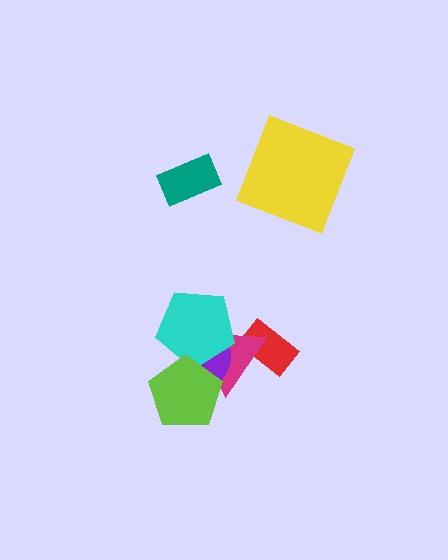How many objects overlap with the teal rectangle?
0 objects overlap with the teal rectangle.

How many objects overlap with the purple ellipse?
3 objects overlap with the purple ellipse.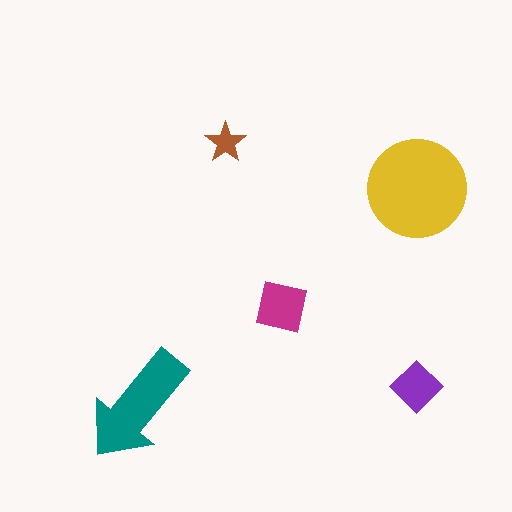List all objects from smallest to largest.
The brown star, the purple diamond, the magenta square, the teal arrow, the yellow circle.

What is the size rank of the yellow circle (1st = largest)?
1st.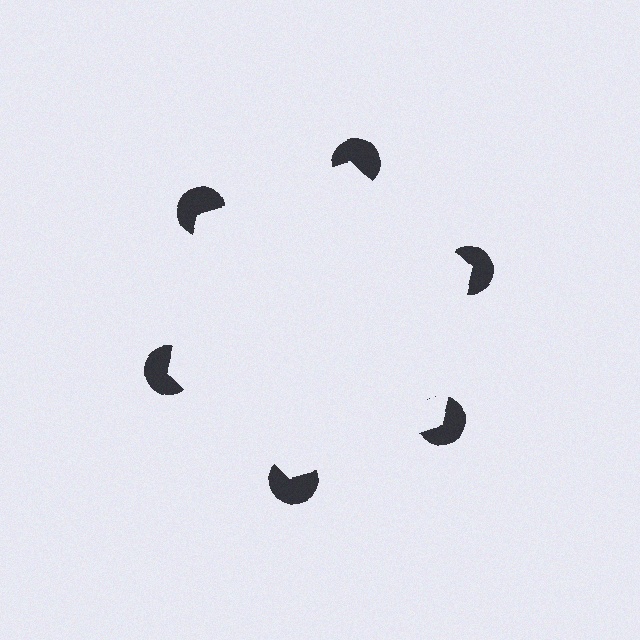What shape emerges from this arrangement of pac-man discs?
An illusory hexagon — its edges are inferred from the aligned wedge cuts in the pac-man discs, not physically drawn.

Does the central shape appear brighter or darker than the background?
It typically appears slightly brighter than the background, even though no actual brightness change is drawn.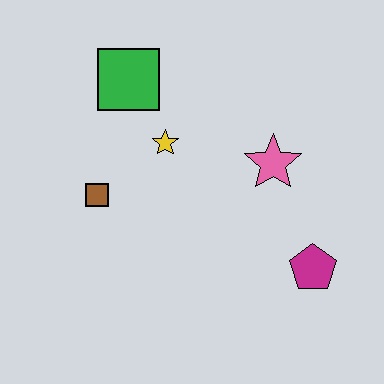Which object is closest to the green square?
The yellow star is closest to the green square.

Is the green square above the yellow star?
Yes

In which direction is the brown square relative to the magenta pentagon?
The brown square is to the left of the magenta pentagon.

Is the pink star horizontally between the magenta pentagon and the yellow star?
Yes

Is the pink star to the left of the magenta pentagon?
Yes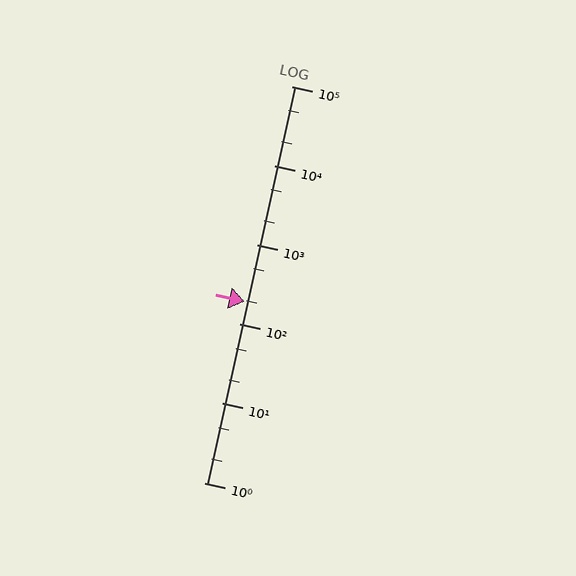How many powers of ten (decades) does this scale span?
The scale spans 5 decades, from 1 to 100000.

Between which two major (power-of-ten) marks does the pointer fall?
The pointer is between 100 and 1000.